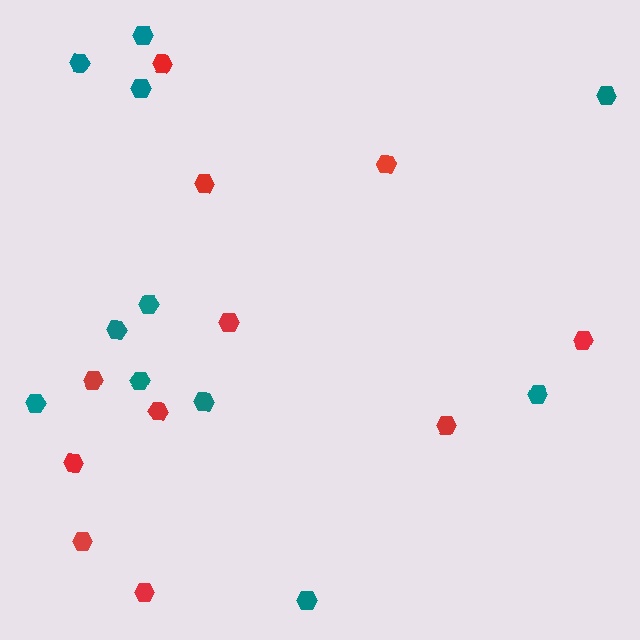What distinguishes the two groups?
There are 2 groups: one group of teal hexagons (11) and one group of red hexagons (11).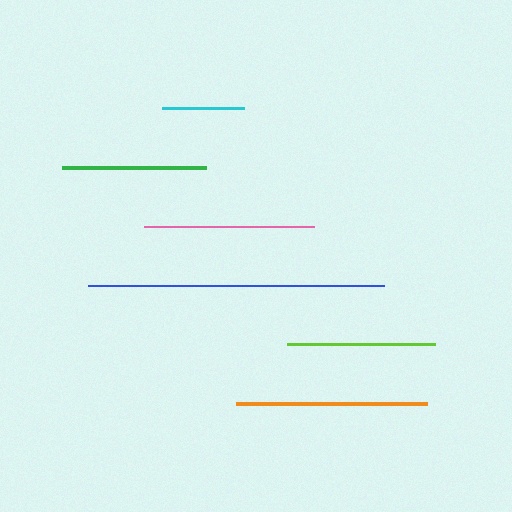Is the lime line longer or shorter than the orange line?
The orange line is longer than the lime line.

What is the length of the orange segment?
The orange segment is approximately 191 pixels long.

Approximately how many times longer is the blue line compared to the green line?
The blue line is approximately 2.0 times the length of the green line.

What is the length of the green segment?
The green segment is approximately 145 pixels long.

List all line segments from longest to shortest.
From longest to shortest: blue, orange, pink, lime, green, cyan.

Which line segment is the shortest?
The cyan line is the shortest at approximately 82 pixels.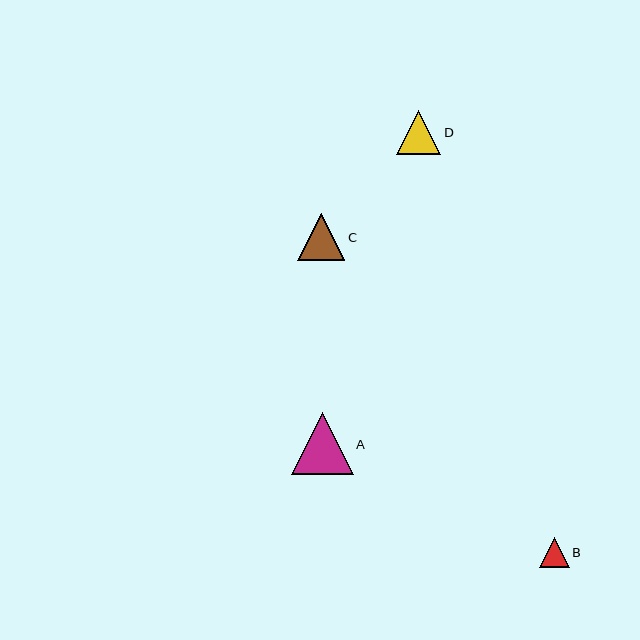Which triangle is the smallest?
Triangle B is the smallest with a size of approximately 30 pixels.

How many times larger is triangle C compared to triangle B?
Triangle C is approximately 1.6 times the size of triangle B.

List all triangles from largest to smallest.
From largest to smallest: A, C, D, B.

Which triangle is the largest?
Triangle A is the largest with a size of approximately 62 pixels.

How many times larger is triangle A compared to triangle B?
Triangle A is approximately 2.0 times the size of triangle B.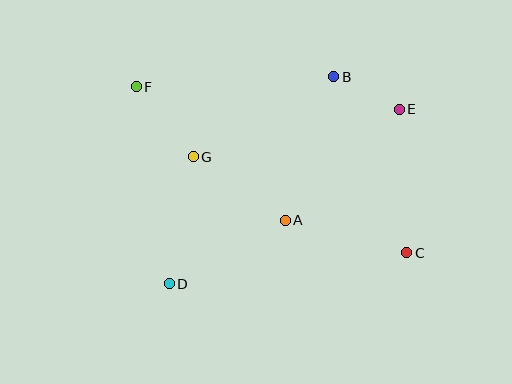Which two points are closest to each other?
Points B and E are closest to each other.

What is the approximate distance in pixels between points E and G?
The distance between E and G is approximately 211 pixels.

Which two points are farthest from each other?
Points C and F are farthest from each other.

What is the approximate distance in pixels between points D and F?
The distance between D and F is approximately 200 pixels.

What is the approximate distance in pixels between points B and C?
The distance between B and C is approximately 191 pixels.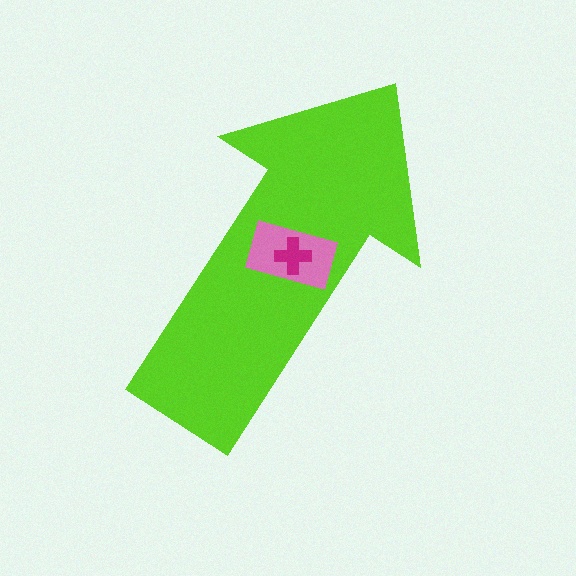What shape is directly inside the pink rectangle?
The magenta cross.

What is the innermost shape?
The magenta cross.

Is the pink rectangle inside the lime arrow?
Yes.